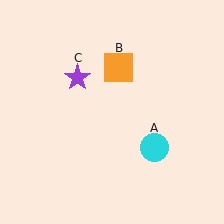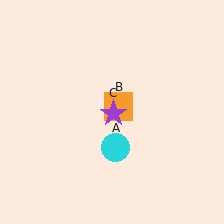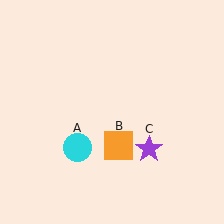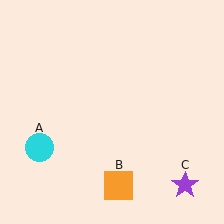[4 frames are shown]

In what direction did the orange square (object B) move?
The orange square (object B) moved down.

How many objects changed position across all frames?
3 objects changed position: cyan circle (object A), orange square (object B), purple star (object C).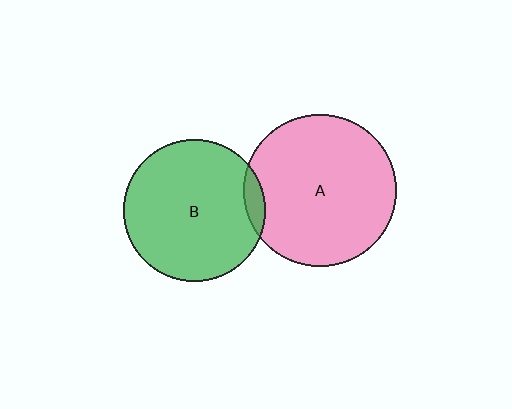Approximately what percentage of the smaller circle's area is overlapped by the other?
Approximately 5%.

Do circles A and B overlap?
Yes.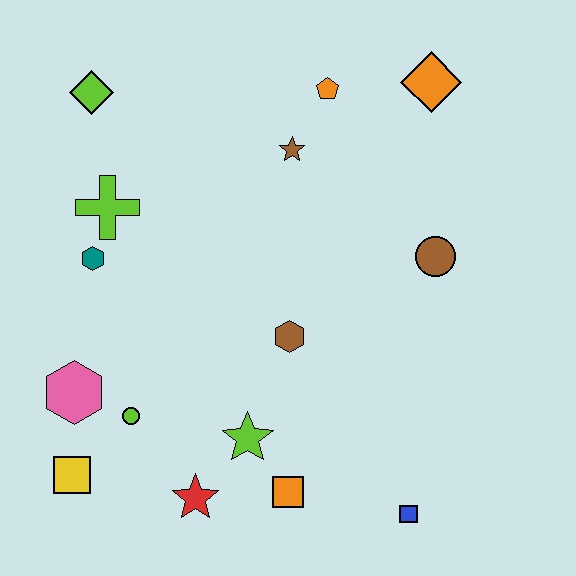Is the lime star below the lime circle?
Yes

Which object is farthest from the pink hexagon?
The orange diamond is farthest from the pink hexagon.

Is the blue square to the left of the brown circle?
Yes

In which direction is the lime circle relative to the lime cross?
The lime circle is below the lime cross.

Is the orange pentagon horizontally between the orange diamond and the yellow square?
Yes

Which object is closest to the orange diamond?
The orange pentagon is closest to the orange diamond.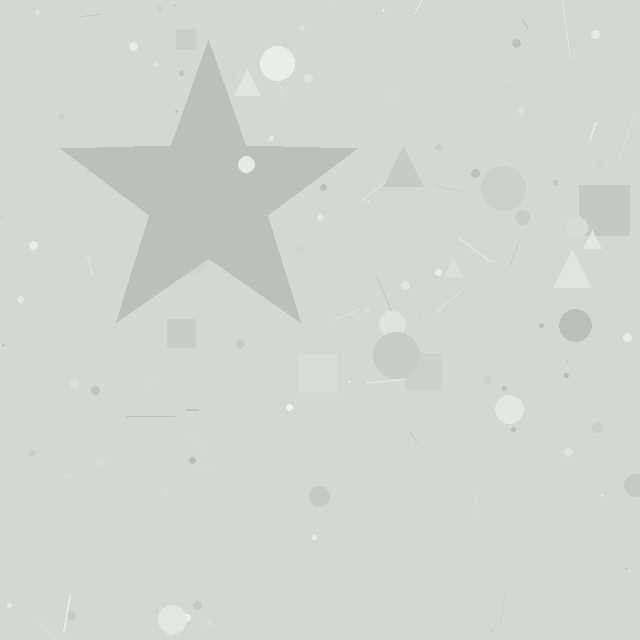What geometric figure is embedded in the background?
A star is embedded in the background.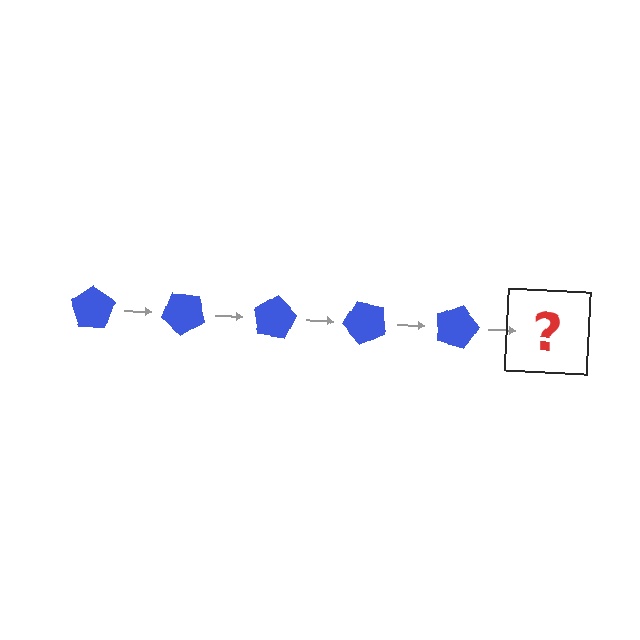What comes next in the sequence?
The next element should be a blue pentagon rotated 200 degrees.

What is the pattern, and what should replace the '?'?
The pattern is that the pentagon rotates 40 degrees each step. The '?' should be a blue pentagon rotated 200 degrees.